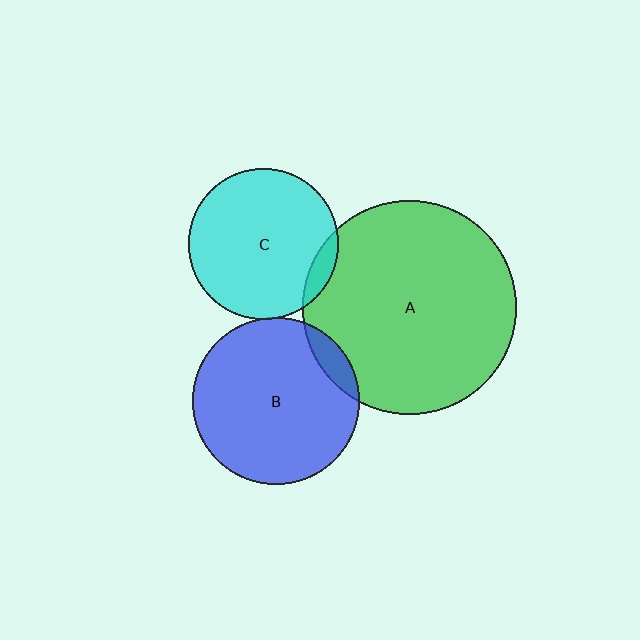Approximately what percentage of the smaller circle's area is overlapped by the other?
Approximately 5%.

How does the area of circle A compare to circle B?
Approximately 1.6 times.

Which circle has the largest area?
Circle A (green).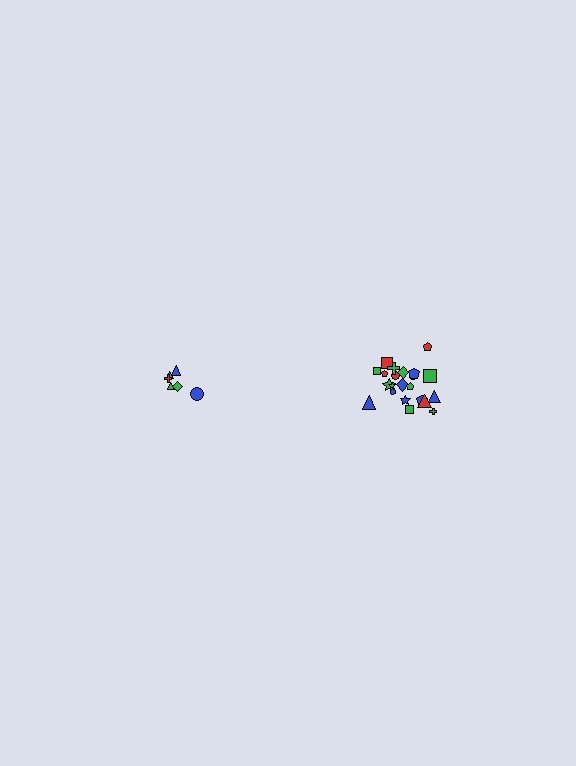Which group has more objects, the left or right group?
The right group.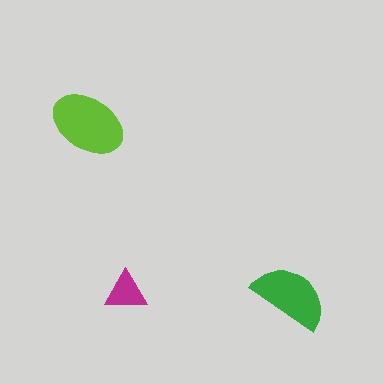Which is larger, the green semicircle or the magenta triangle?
The green semicircle.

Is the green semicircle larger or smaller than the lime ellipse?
Smaller.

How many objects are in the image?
There are 3 objects in the image.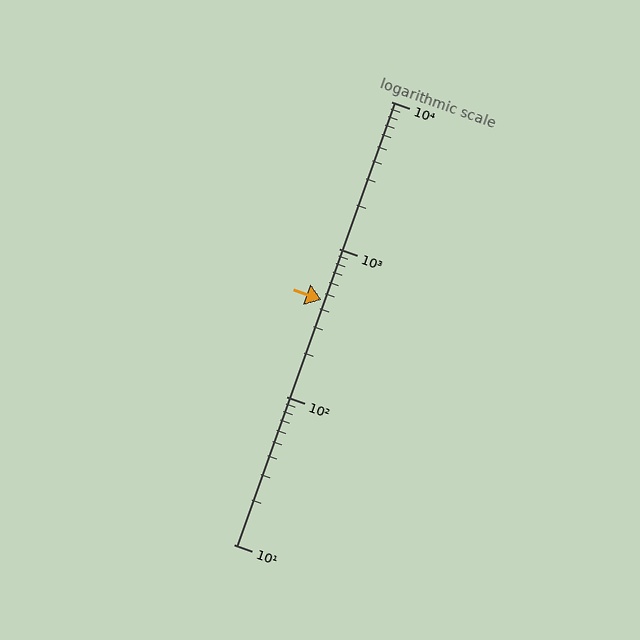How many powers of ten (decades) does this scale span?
The scale spans 3 decades, from 10 to 10000.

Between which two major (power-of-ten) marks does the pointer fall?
The pointer is between 100 and 1000.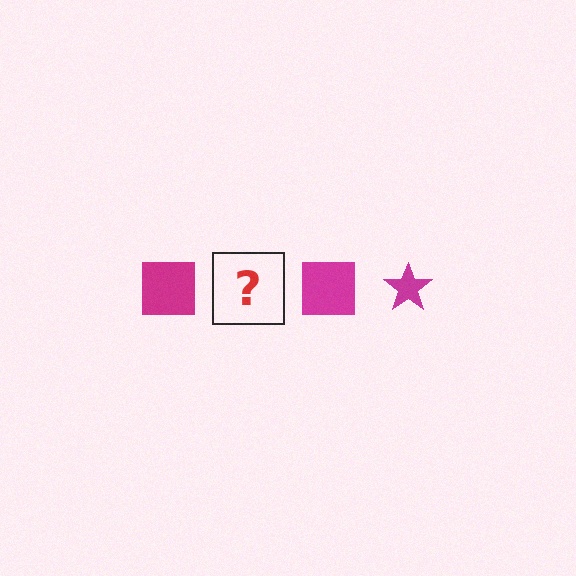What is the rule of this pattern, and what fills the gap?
The rule is that the pattern cycles through square, star shapes in magenta. The gap should be filled with a magenta star.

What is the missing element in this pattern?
The missing element is a magenta star.